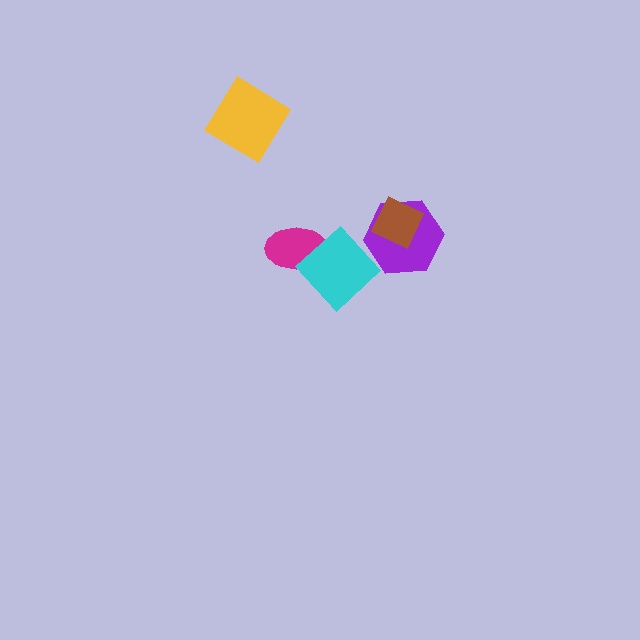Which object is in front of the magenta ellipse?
The cyan diamond is in front of the magenta ellipse.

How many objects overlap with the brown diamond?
1 object overlaps with the brown diamond.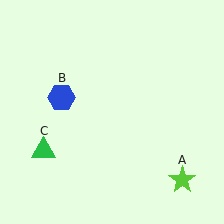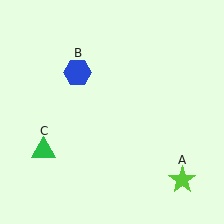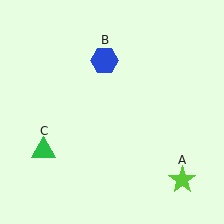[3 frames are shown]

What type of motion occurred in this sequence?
The blue hexagon (object B) rotated clockwise around the center of the scene.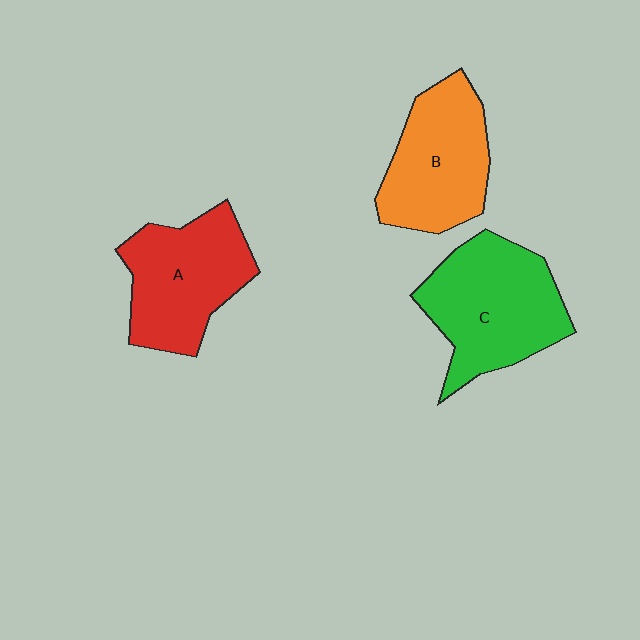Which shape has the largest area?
Shape C (green).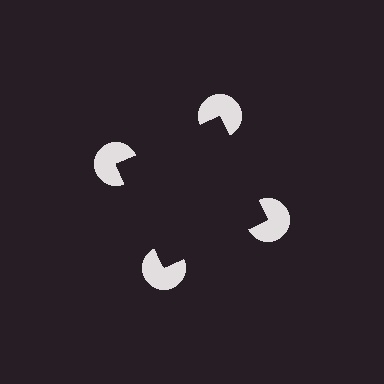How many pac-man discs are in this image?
There are 4 — one at each vertex of the illusory square.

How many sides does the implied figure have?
4 sides.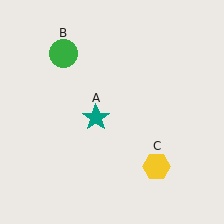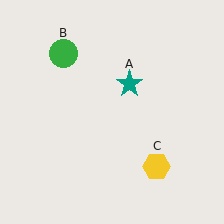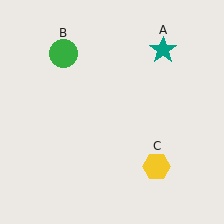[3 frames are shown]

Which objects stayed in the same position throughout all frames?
Green circle (object B) and yellow hexagon (object C) remained stationary.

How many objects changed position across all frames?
1 object changed position: teal star (object A).